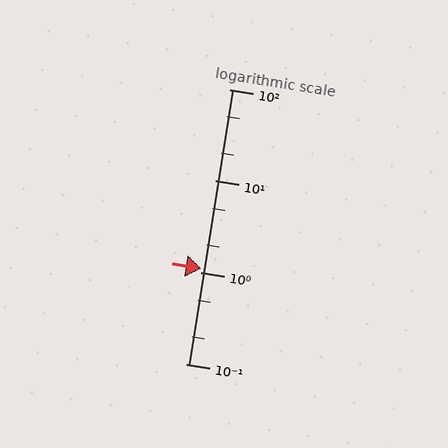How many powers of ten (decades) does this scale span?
The scale spans 3 decades, from 0.1 to 100.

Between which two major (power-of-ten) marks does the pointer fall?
The pointer is between 1 and 10.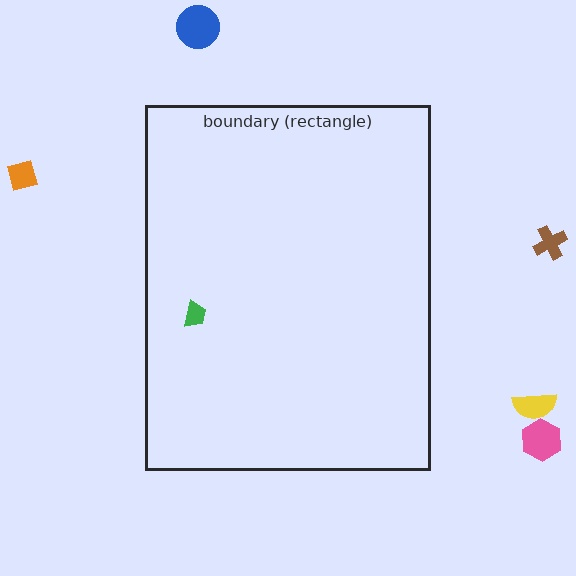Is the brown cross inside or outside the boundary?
Outside.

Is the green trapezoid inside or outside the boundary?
Inside.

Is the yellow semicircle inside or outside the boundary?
Outside.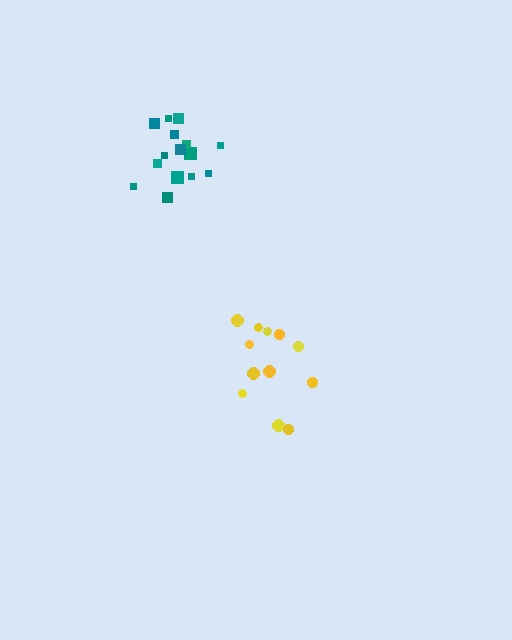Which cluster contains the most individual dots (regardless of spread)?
Teal (15).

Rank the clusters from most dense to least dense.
teal, yellow.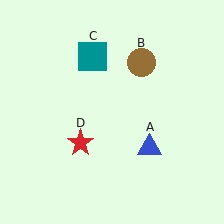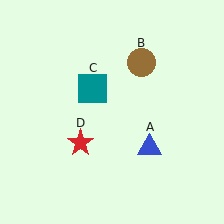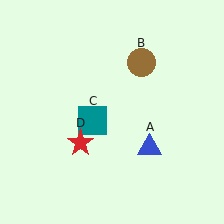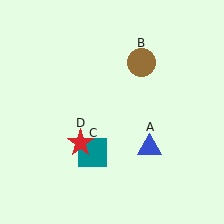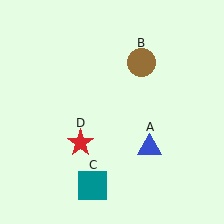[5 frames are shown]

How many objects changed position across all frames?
1 object changed position: teal square (object C).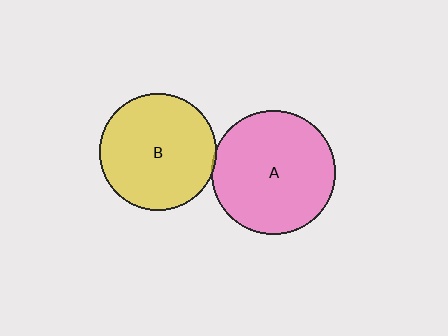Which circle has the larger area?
Circle A (pink).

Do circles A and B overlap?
Yes.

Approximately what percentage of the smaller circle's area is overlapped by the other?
Approximately 5%.